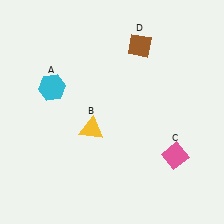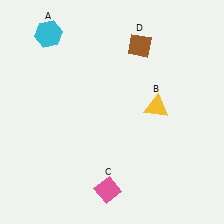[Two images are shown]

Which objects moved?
The objects that moved are: the cyan hexagon (A), the yellow triangle (B), the pink diamond (C).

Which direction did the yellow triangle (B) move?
The yellow triangle (B) moved right.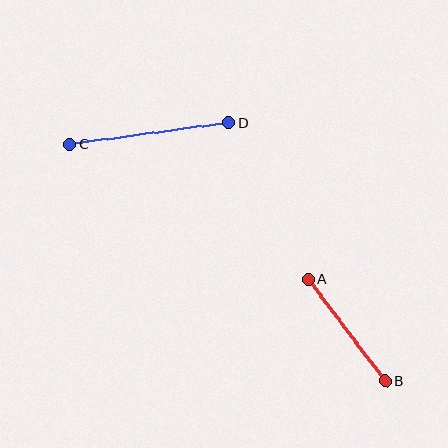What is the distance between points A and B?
The distance is approximately 128 pixels.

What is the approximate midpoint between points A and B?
The midpoint is at approximately (346, 330) pixels.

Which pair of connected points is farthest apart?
Points C and D are farthest apart.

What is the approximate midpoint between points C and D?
The midpoint is at approximately (149, 133) pixels.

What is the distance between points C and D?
The distance is approximately 161 pixels.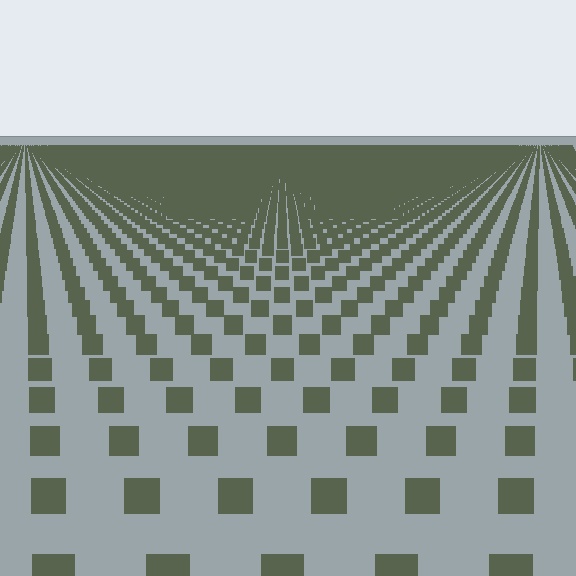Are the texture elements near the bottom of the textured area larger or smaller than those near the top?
Larger. Near the bottom, elements are closer to the viewer and appear at a bigger on-screen size.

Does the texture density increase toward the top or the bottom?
Density increases toward the top.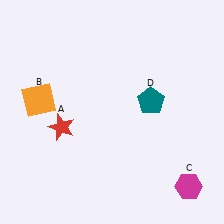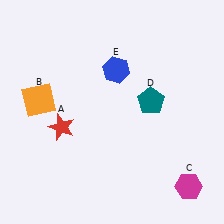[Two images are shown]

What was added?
A blue hexagon (E) was added in Image 2.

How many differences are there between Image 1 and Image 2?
There is 1 difference between the two images.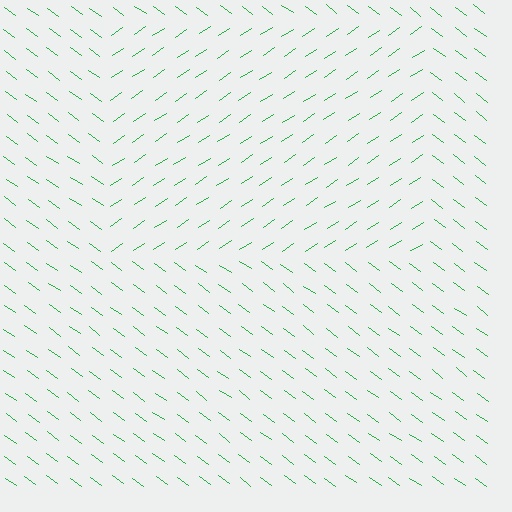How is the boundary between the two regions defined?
The boundary is defined purely by a change in line orientation (approximately 69 degrees difference). All lines are the same color and thickness.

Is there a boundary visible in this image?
Yes, there is a texture boundary formed by a change in line orientation.